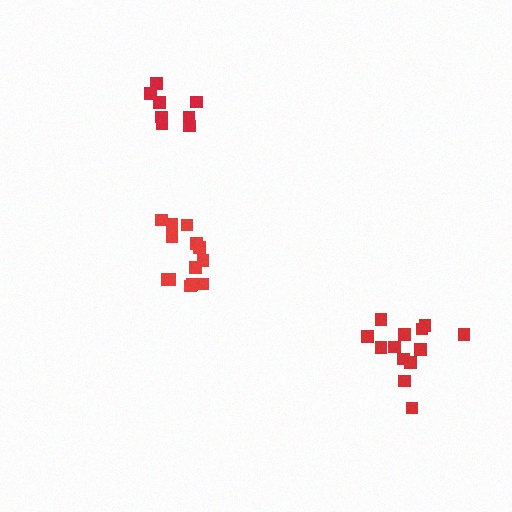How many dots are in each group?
Group 1: 13 dots, Group 2: 13 dots, Group 3: 8 dots (34 total).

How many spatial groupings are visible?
There are 3 spatial groupings.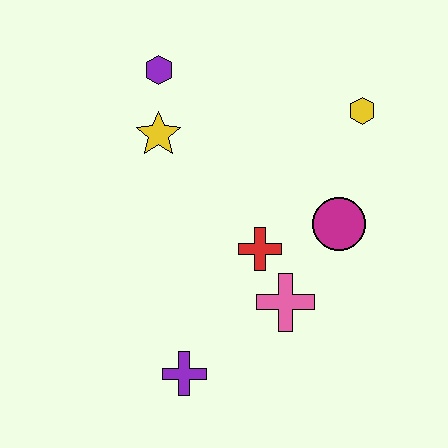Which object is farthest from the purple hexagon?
The purple cross is farthest from the purple hexagon.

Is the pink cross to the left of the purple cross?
No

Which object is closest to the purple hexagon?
The yellow star is closest to the purple hexagon.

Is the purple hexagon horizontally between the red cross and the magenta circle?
No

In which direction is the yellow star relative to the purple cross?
The yellow star is above the purple cross.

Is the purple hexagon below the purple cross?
No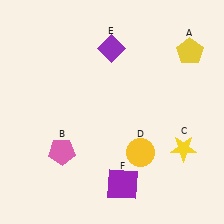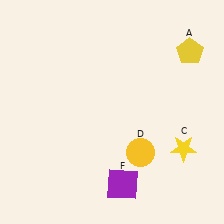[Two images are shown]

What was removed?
The purple diamond (E), the pink pentagon (B) were removed in Image 2.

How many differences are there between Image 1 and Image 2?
There are 2 differences between the two images.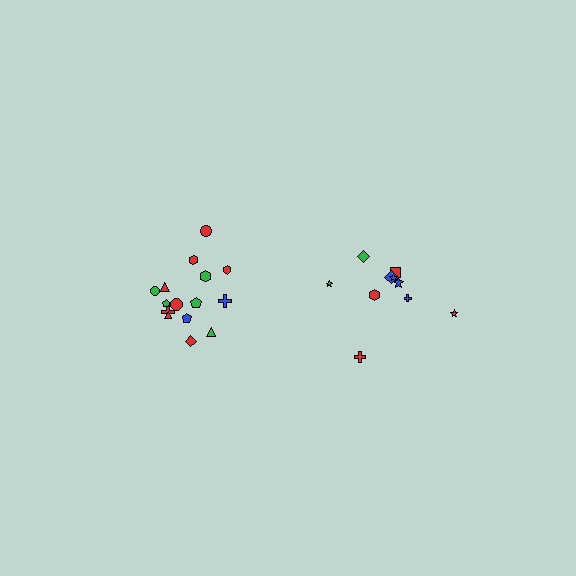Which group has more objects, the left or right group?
The left group.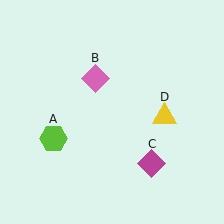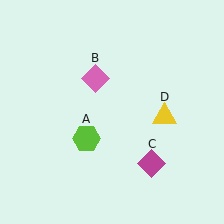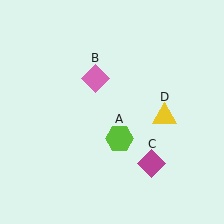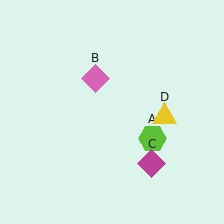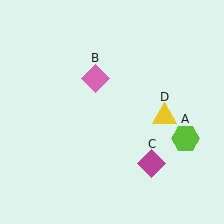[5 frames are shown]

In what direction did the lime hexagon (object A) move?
The lime hexagon (object A) moved right.